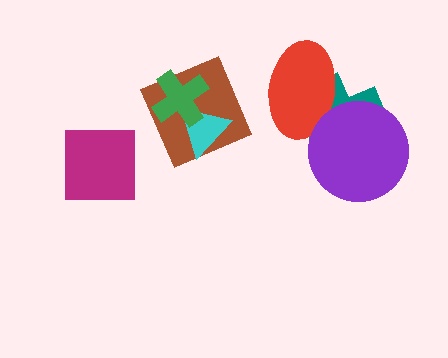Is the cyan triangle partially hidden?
Yes, it is partially covered by another shape.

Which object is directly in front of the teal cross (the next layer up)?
The red ellipse is directly in front of the teal cross.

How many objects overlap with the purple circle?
2 objects overlap with the purple circle.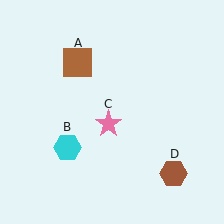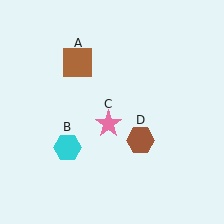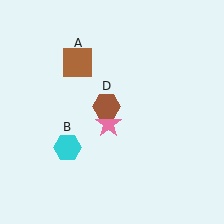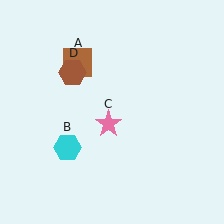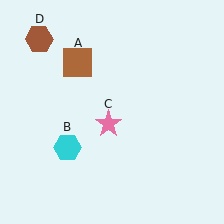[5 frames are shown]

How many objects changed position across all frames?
1 object changed position: brown hexagon (object D).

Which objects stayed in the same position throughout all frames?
Brown square (object A) and cyan hexagon (object B) and pink star (object C) remained stationary.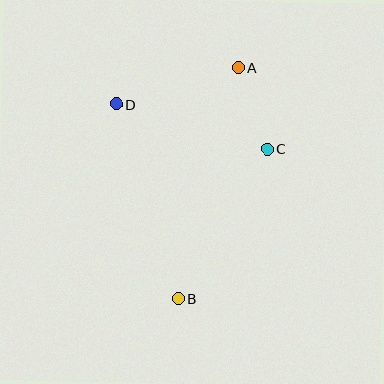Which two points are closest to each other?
Points A and C are closest to each other.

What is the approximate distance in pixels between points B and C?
The distance between B and C is approximately 174 pixels.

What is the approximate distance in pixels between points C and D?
The distance between C and D is approximately 158 pixels.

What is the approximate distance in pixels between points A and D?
The distance between A and D is approximately 127 pixels.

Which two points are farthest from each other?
Points A and B are farthest from each other.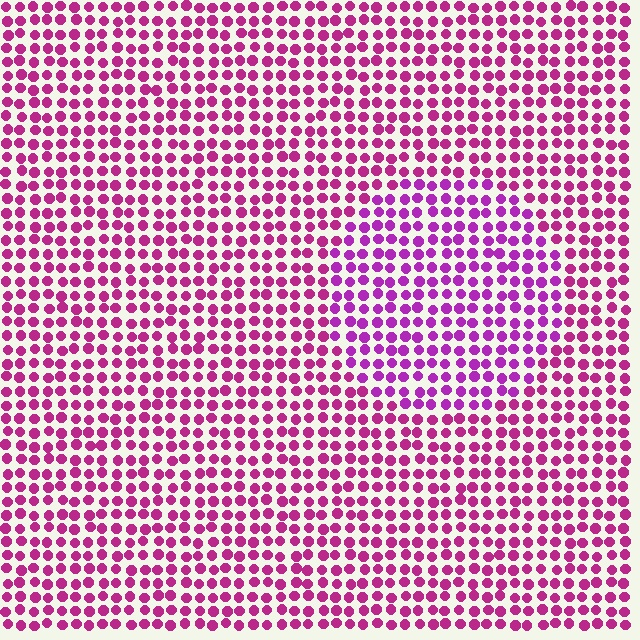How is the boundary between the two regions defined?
The boundary is defined purely by a slight shift in hue (about 23 degrees). Spacing, size, and orientation are identical on both sides.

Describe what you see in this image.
The image is filled with small magenta elements in a uniform arrangement. A circle-shaped region is visible where the elements are tinted to a slightly different hue, forming a subtle color boundary.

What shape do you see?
I see a circle.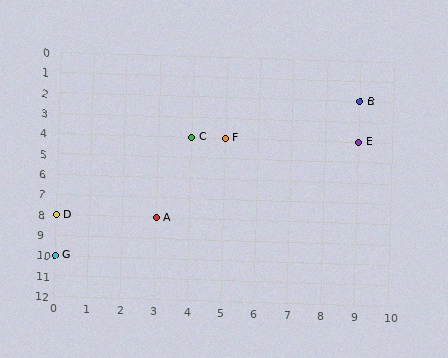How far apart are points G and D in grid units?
Points G and D are 2 rows apart.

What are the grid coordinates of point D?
Point D is at grid coordinates (0, 8).